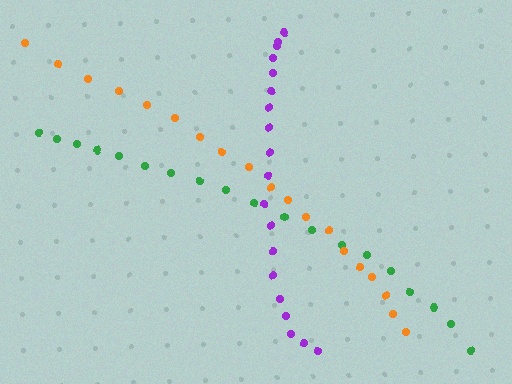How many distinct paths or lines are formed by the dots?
There are 3 distinct paths.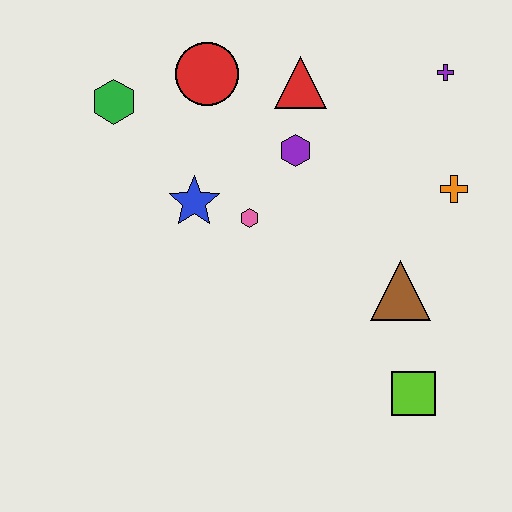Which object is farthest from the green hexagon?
The lime square is farthest from the green hexagon.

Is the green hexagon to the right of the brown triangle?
No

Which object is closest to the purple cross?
The orange cross is closest to the purple cross.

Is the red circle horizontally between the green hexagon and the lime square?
Yes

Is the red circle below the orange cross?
No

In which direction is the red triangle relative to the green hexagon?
The red triangle is to the right of the green hexagon.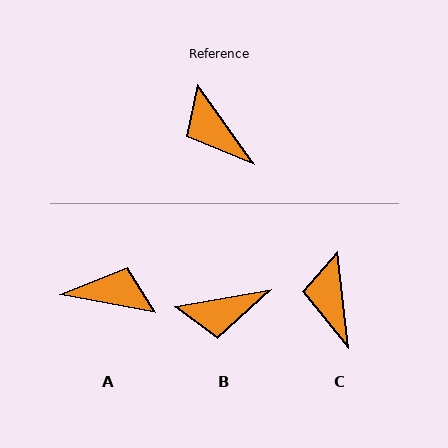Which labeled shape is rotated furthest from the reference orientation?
A, about 136 degrees away.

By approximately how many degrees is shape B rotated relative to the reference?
Approximately 65 degrees counter-clockwise.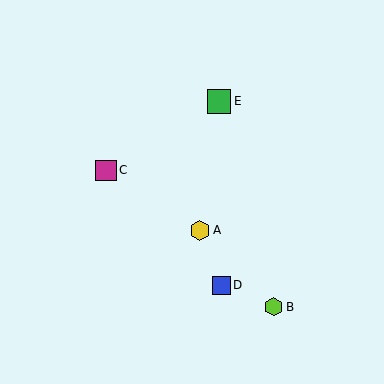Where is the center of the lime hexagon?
The center of the lime hexagon is at (274, 307).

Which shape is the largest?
The green square (labeled E) is the largest.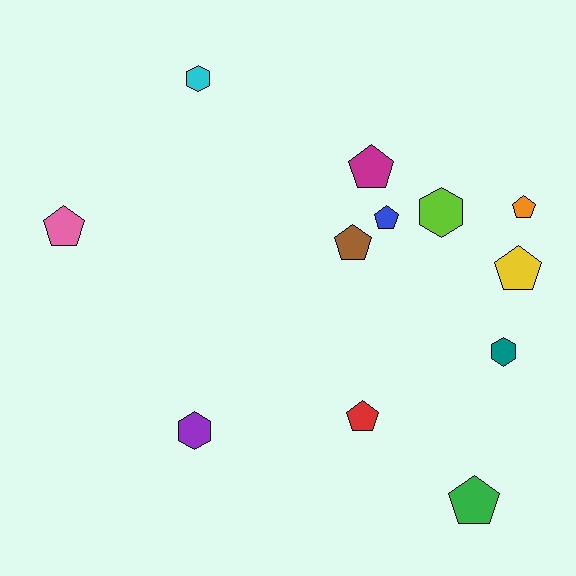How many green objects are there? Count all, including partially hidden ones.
There is 1 green object.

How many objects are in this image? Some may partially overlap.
There are 12 objects.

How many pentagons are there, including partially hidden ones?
There are 8 pentagons.